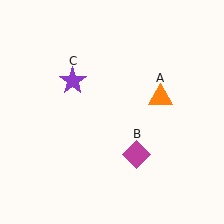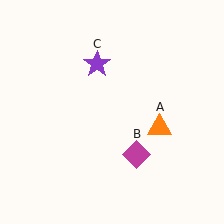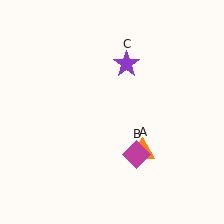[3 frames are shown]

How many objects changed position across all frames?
2 objects changed position: orange triangle (object A), purple star (object C).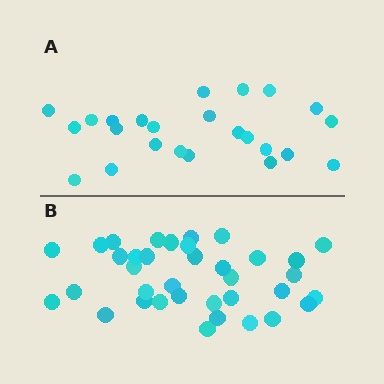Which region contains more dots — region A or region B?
Region B (the bottom region) has more dots.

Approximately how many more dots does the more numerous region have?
Region B has roughly 12 or so more dots than region A.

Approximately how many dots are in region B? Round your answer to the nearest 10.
About 40 dots. (The exact count is 36, which rounds to 40.)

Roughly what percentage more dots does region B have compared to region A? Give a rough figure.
About 50% more.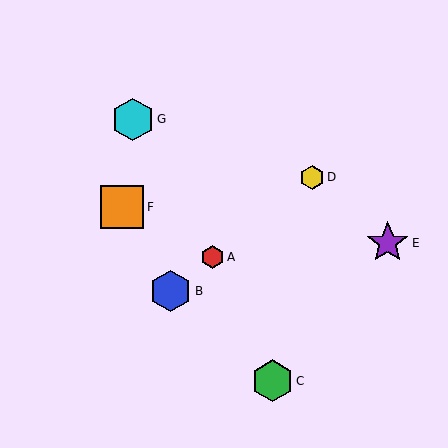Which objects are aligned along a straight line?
Objects A, B, D are aligned along a straight line.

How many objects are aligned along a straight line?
3 objects (A, B, D) are aligned along a straight line.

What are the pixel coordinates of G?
Object G is at (133, 119).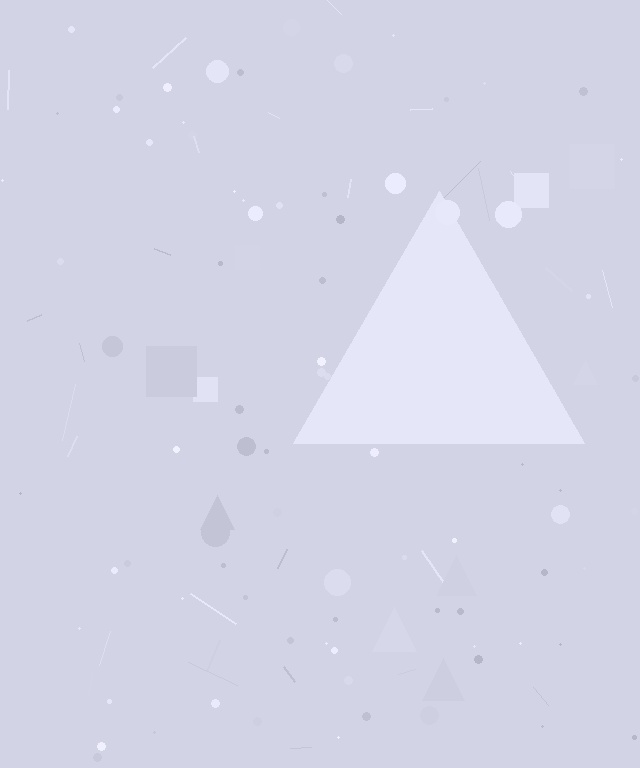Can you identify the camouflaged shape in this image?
The camouflaged shape is a triangle.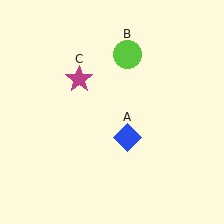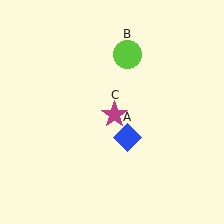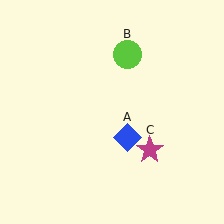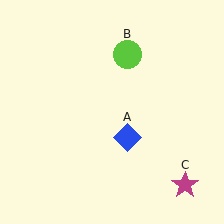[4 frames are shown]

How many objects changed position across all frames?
1 object changed position: magenta star (object C).